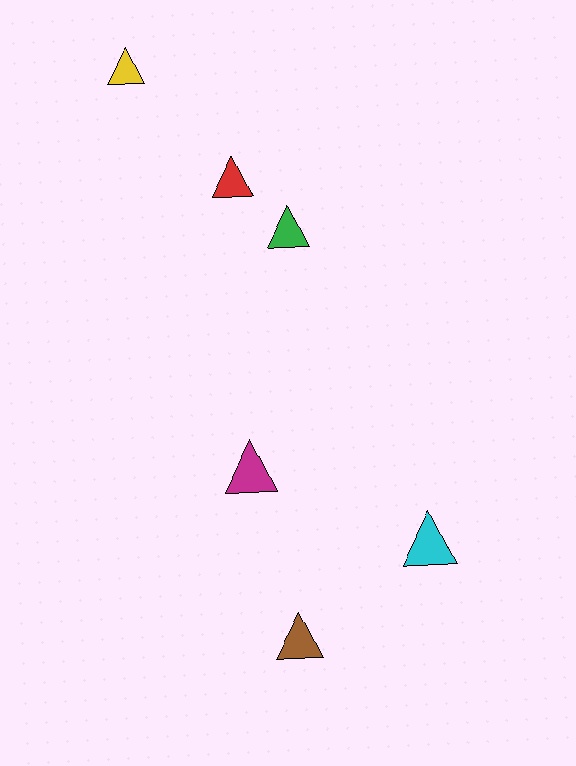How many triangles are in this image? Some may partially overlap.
There are 6 triangles.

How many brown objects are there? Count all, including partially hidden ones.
There is 1 brown object.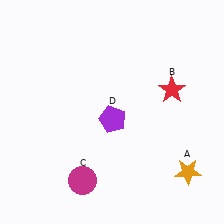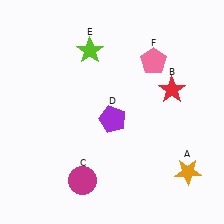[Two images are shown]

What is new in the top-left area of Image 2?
A lime star (E) was added in the top-left area of Image 2.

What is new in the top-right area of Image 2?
A pink pentagon (F) was added in the top-right area of Image 2.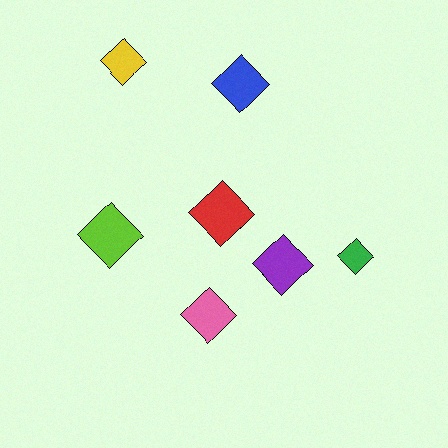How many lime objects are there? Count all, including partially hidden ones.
There is 1 lime object.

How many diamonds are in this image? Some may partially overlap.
There are 7 diamonds.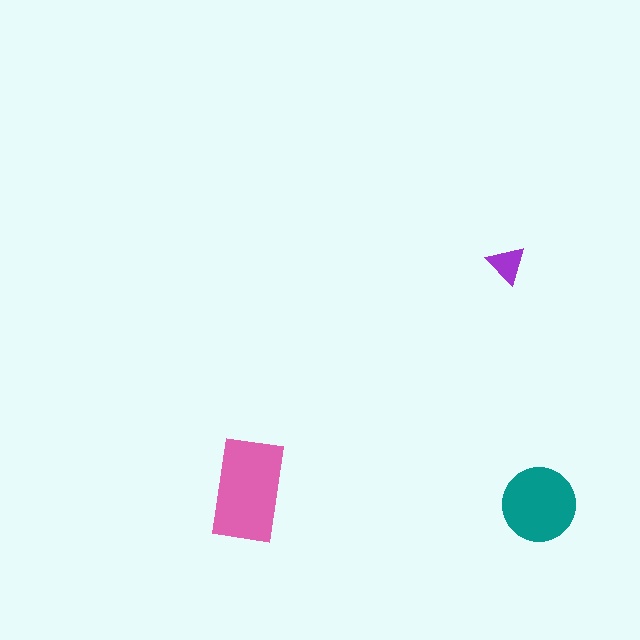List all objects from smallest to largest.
The purple triangle, the teal circle, the pink rectangle.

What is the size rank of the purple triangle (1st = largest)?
3rd.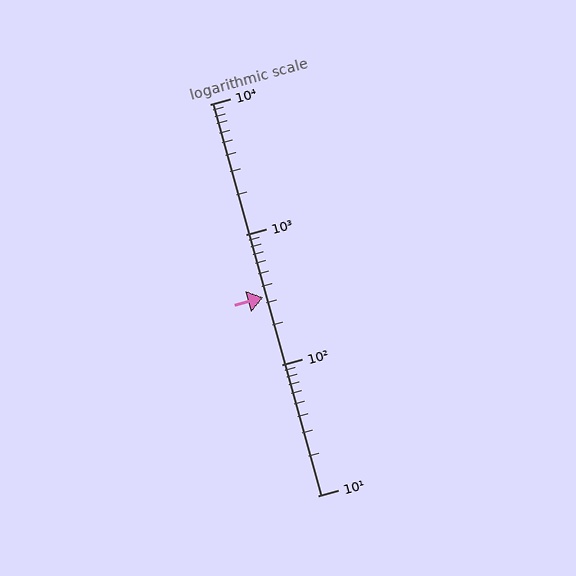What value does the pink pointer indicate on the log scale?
The pointer indicates approximately 330.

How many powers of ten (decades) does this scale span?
The scale spans 3 decades, from 10 to 10000.